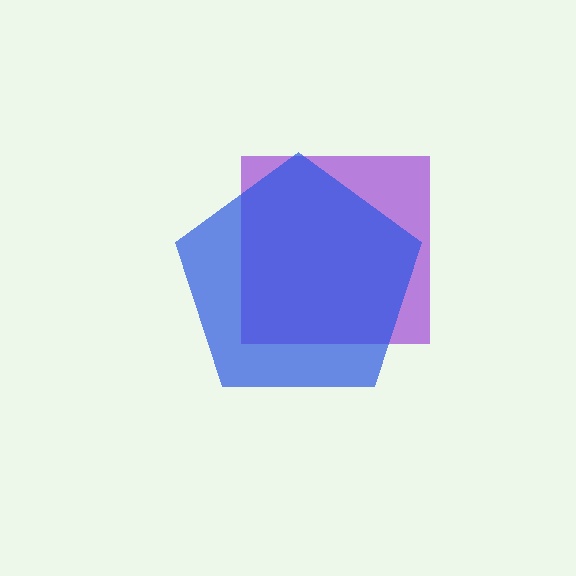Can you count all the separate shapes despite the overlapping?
Yes, there are 2 separate shapes.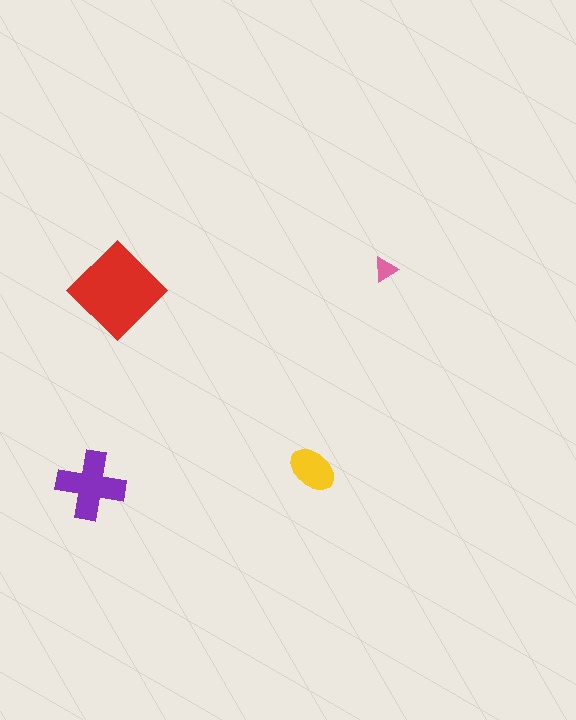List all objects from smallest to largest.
The pink triangle, the yellow ellipse, the purple cross, the red diamond.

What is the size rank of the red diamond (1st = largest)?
1st.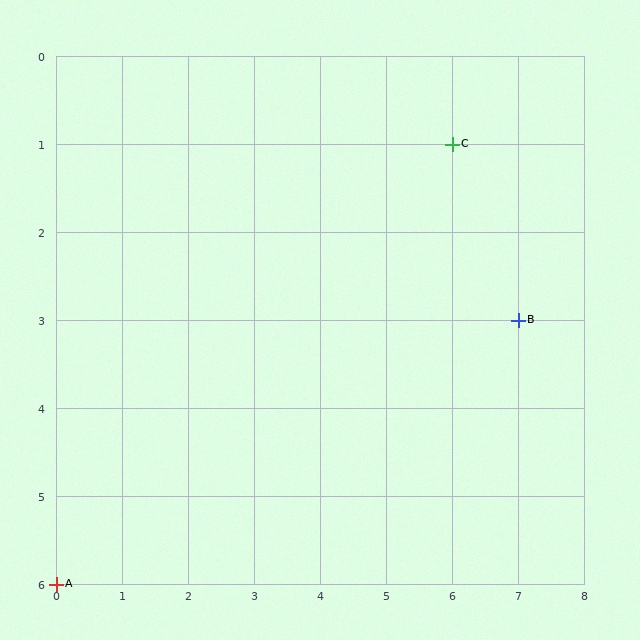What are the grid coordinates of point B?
Point B is at grid coordinates (7, 3).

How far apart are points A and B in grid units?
Points A and B are 7 columns and 3 rows apart (about 7.6 grid units diagonally).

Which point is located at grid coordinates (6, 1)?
Point C is at (6, 1).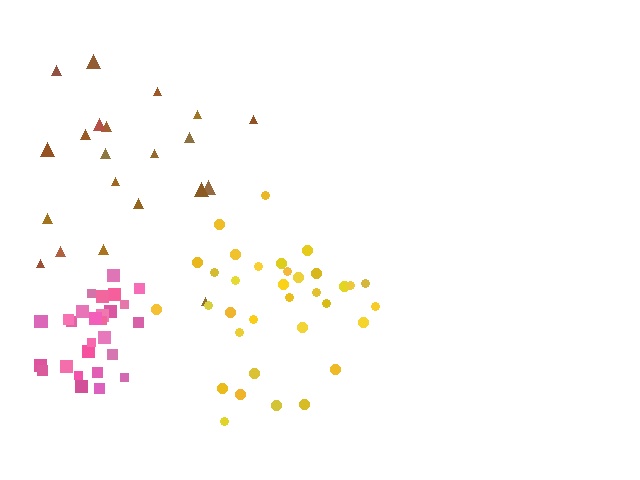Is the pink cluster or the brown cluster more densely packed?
Pink.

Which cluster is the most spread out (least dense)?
Brown.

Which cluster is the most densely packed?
Pink.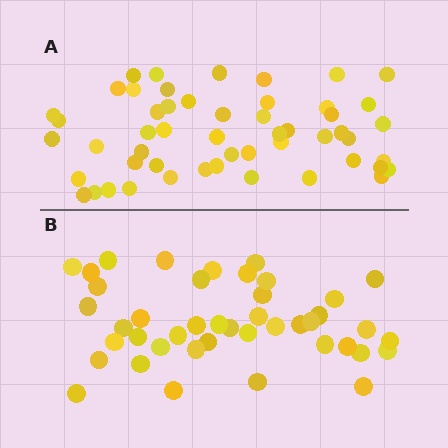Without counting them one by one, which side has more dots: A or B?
Region A (the top region) has more dots.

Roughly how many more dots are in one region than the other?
Region A has roughly 8 or so more dots than region B.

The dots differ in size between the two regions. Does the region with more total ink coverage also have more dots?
No. Region B has more total ink coverage because its dots are larger, but region A actually contains more individual dots. Total area can be misleading — the number of items is what matters here.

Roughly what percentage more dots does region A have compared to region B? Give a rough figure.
About 20% more.